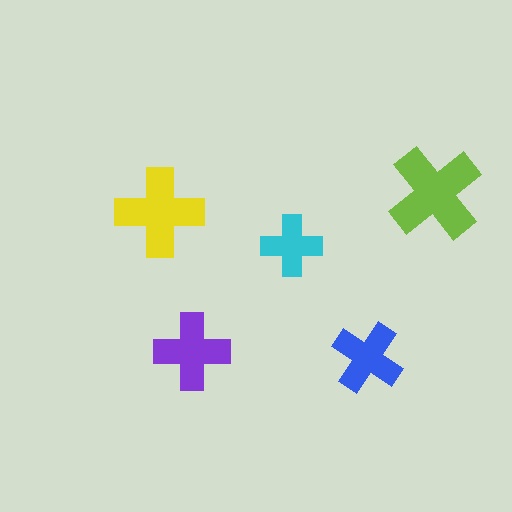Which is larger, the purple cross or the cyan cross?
The purple one.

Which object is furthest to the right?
The lime cross is rightmost.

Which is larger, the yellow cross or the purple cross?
The yellow one.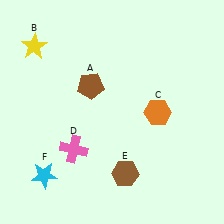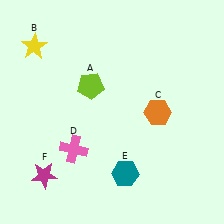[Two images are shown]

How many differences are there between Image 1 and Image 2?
There are 3 differences between the two images.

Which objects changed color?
A changed from brown to lime. E changed from brown to teal. F changed from cyan to magenta.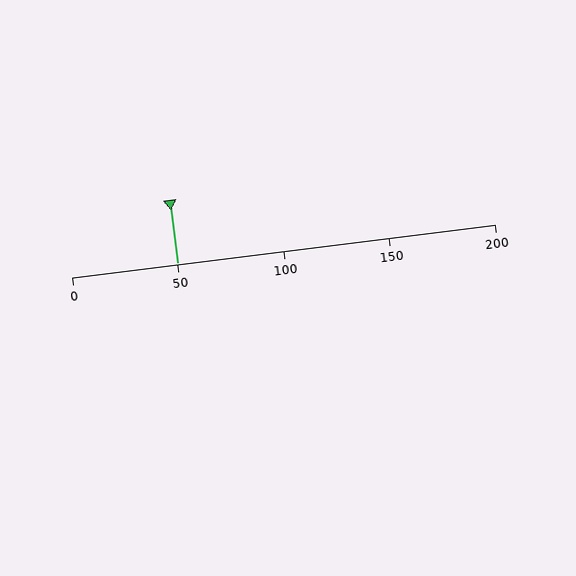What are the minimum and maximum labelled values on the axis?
The axis runs from 0 to 200.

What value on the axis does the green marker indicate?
The marker indicates approximately 50.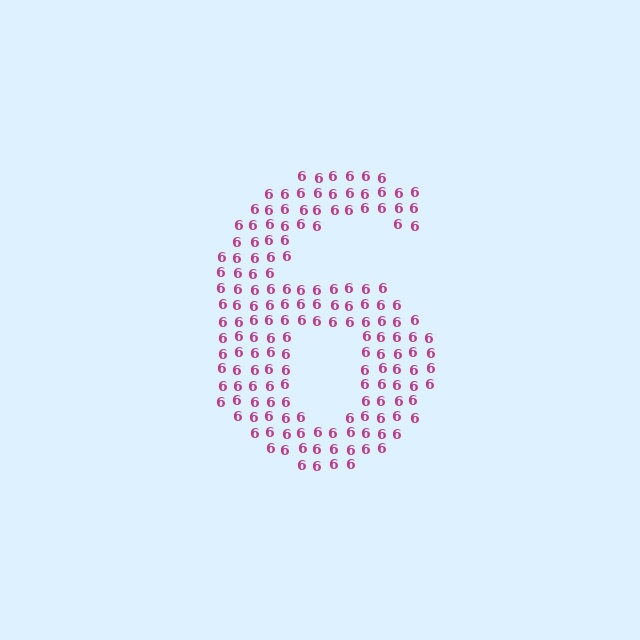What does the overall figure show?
The overall figure shows the digit 6.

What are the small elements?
The small elements are digit 6's.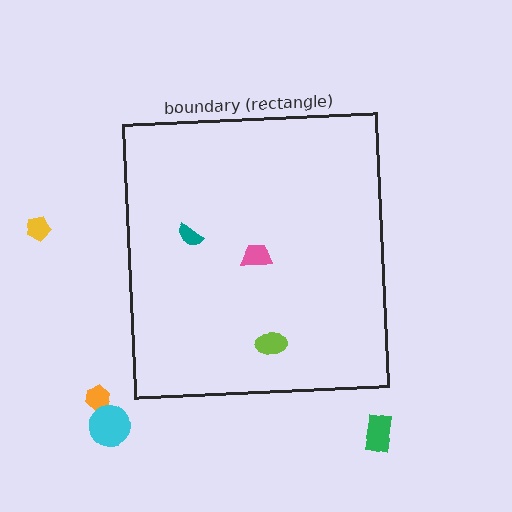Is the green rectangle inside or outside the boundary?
Outside.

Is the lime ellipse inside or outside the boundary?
Inside.